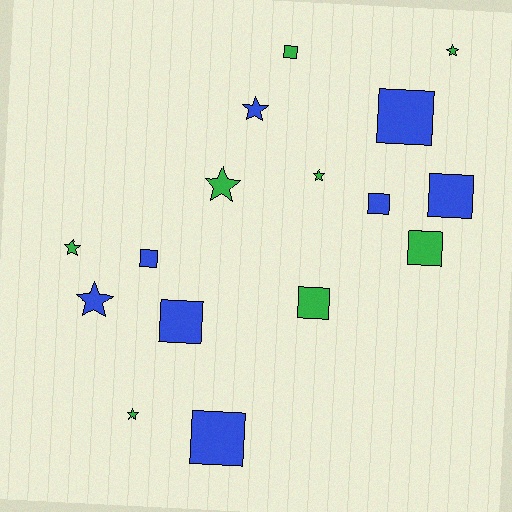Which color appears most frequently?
Blue, with 8 objects.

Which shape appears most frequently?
Square, with 9 objects.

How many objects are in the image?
There are 16 objects.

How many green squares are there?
There are 3 green squares.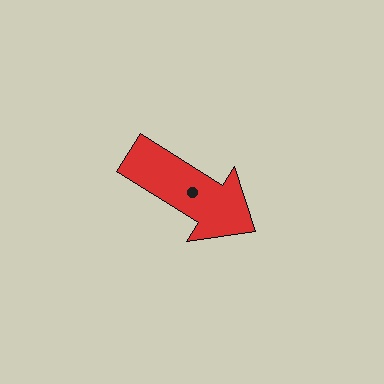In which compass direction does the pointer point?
Southeast.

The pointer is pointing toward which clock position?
Roughly 4 o'clock.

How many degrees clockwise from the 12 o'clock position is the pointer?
Approximately 122 degrees.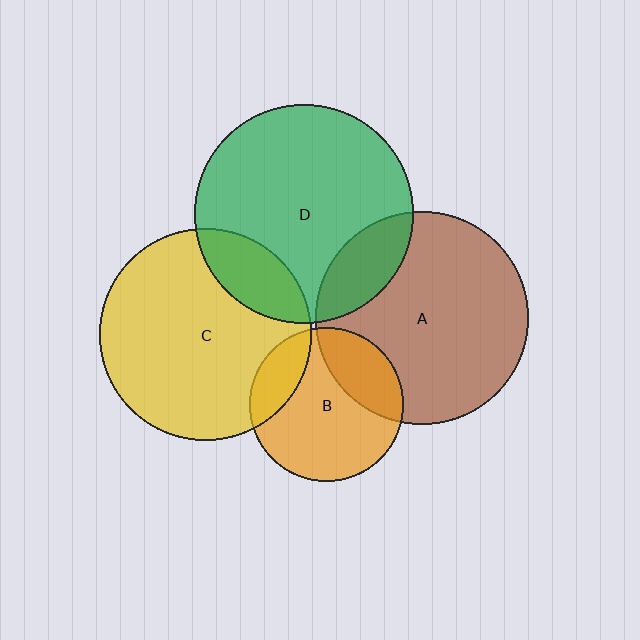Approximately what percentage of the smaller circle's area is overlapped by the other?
Approximately 25%.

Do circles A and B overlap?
Yes.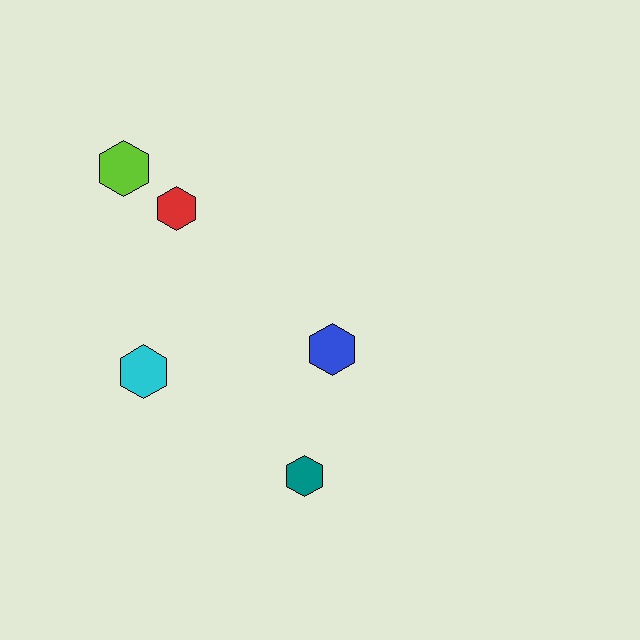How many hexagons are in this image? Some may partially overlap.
There are 5 hexagons.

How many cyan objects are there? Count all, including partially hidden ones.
There is 1 cyan object.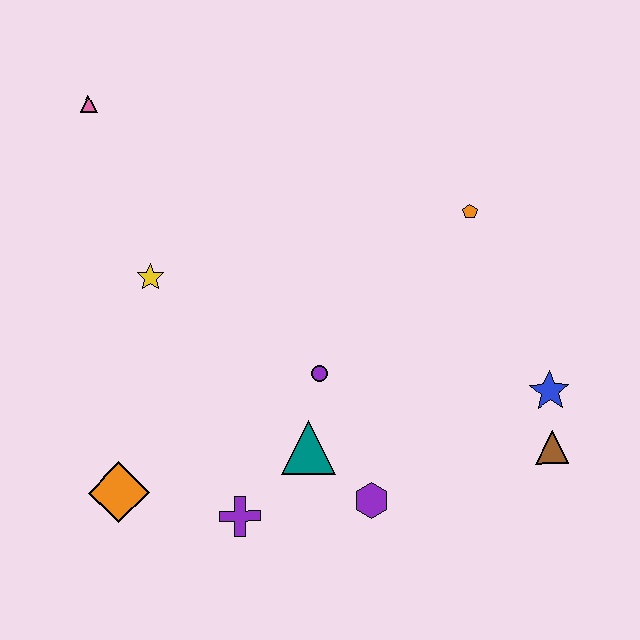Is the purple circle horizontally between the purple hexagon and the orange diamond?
Yes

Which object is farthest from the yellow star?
The brown triangle is farthest from the yellow star.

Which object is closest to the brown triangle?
The blue star is closest to the brown triangle.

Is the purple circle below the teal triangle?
No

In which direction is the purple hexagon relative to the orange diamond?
The purple hexagon is to the right of the orange diamond.